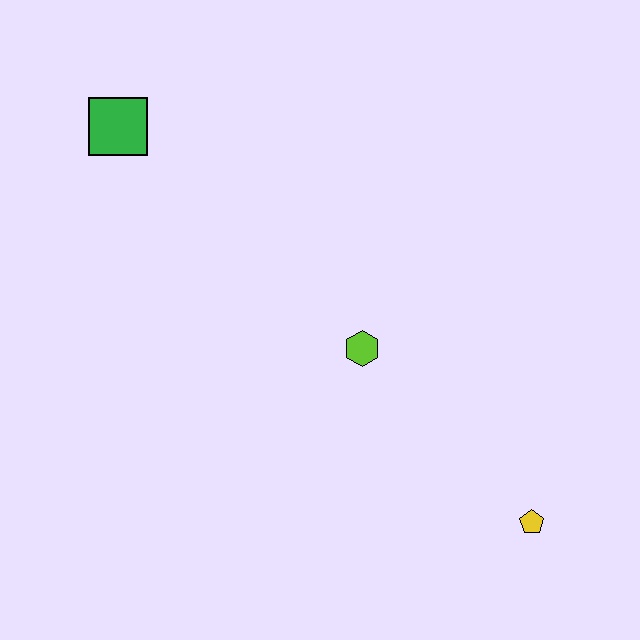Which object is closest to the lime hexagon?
The yellow pentagon is closest to the lime hexagon.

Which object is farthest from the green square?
The yellow pentagon is farthest from the green square.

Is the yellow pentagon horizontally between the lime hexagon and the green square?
No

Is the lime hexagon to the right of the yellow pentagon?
No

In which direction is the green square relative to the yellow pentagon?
The green square is to the left of the yellow pentagon.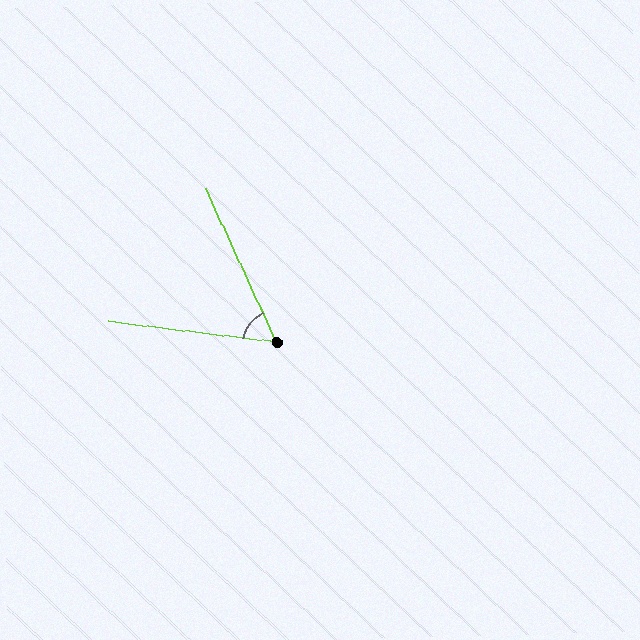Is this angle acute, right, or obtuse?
It is acute.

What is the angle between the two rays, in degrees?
Approximately 58 degrees.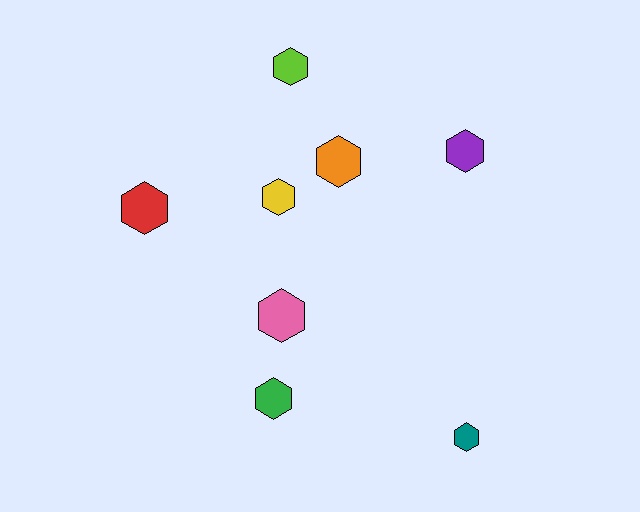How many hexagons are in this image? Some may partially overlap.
There are 8 hexagons.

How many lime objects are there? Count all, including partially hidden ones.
There is 1 lime object.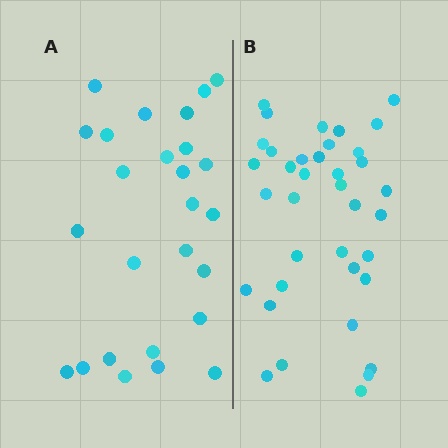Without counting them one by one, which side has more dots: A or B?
Region B (the right region) has more dots.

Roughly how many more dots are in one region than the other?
Region B has roughly 12 or so more dots than region A.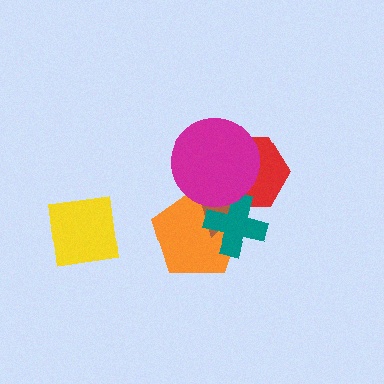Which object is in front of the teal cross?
The magenta circle is in front of the teal cross.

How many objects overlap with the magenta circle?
4 objects overlap with the magenta circle.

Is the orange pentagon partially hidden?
Yes, it is partially covered by another shape.